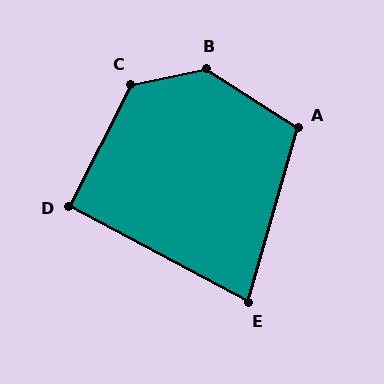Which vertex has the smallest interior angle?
E, at approximately 78 degrees.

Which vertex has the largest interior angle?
B, at approximately 136 degrees.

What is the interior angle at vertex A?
Approximately 107 degrees (obtuse).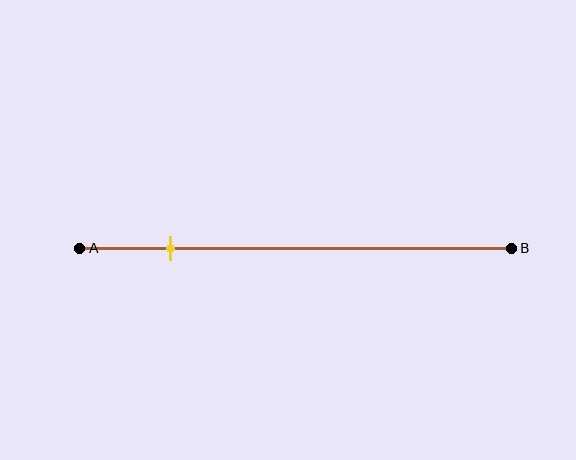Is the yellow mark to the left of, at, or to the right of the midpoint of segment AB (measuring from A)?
The yellow mark is to the left of the midpoint of segment AB.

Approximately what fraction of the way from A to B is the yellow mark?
The yellow mark is approximately 20% of the way from A to B.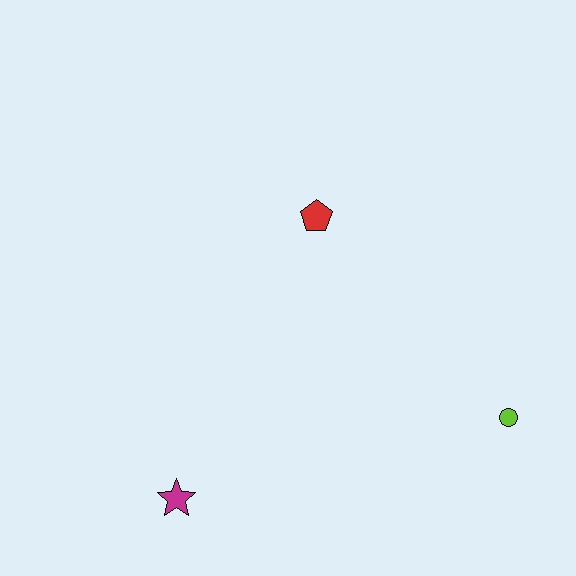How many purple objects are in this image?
There are no purple objects.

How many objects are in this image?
There are 3 objects.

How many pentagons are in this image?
There is 1 pentagon.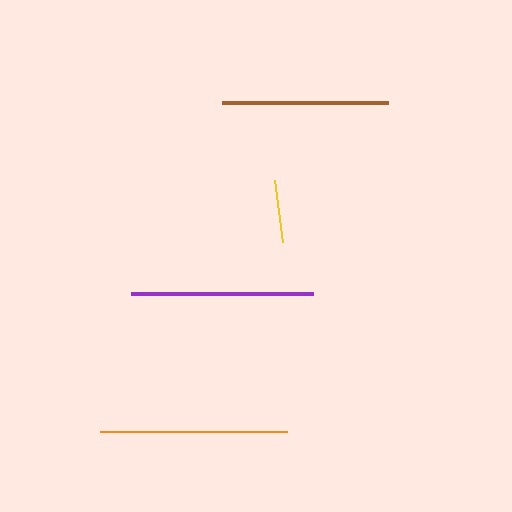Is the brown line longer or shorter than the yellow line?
The brown line is longer than the yellow line.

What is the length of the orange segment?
The orange segment is approximately 186 pixels long.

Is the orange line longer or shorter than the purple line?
The orange line is longer than the purple line.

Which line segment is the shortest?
The yellow line is the shortest at approximately 62 pixels.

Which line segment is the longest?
The orange line is the longest at approximately 186 pixels.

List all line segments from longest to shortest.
From longest to shortest: orange, purple, brown, yellow.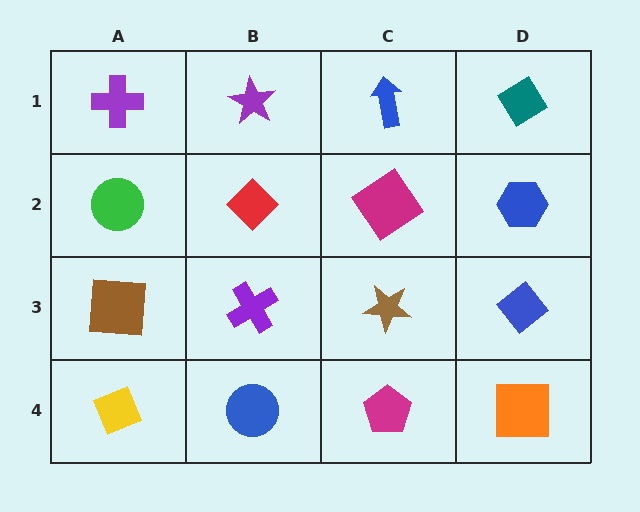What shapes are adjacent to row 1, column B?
A red diamond (row 2, column B), a purple cross (row 1, column A), a blue arrow (row 1, column C).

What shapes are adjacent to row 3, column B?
A red diamond (row 2, column B), a blue circle (row 4, column B), a brown square (row 3, column A), a brown star (row 3, column C).